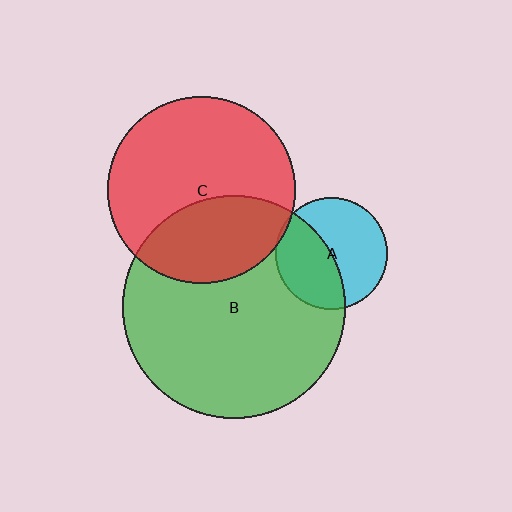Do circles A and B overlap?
Yes.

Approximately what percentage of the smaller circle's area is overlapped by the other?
Approximately 45%.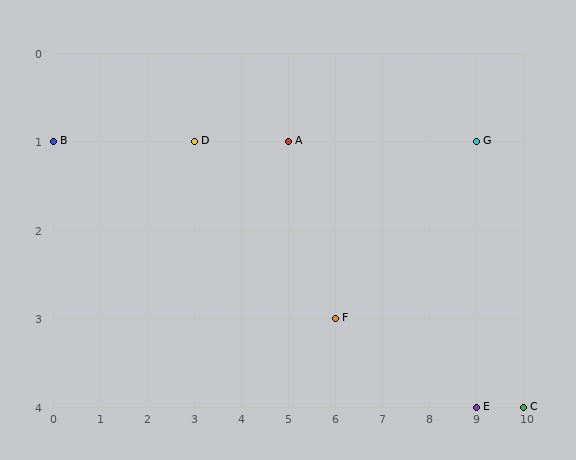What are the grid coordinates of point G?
Point G is at grid coordinates (9, 1).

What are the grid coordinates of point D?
Point D is at grid coordinates (3, 1).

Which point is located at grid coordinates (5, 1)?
Point A is at (5, 1).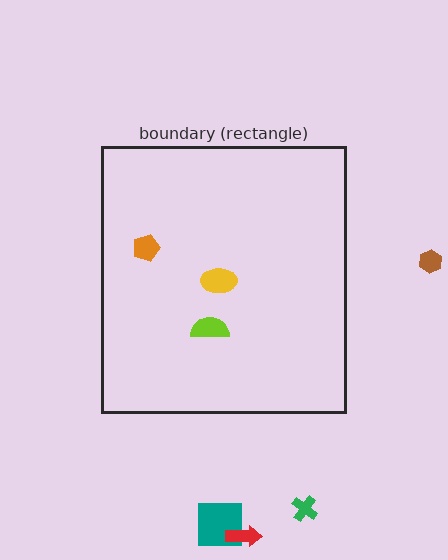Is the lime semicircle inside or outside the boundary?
Inside.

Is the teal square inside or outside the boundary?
Outside.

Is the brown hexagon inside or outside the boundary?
Outside.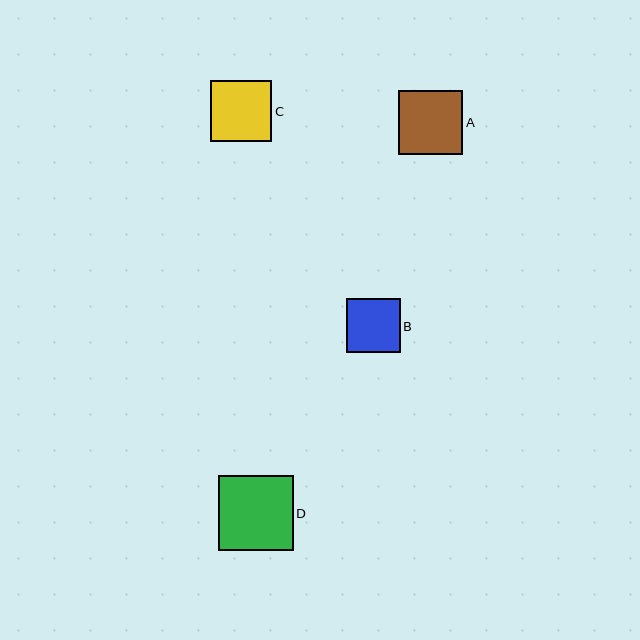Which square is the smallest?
Square B is the smallest with a size of approximately 54 pixels.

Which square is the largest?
Square D is the largest with a size of approximately 75 pixels.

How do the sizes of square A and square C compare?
Square A and square C are approximately the same size.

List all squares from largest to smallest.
From largest to smallest: D, A, C, B.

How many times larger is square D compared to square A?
Square D is approximately 1.2 times the size of square A.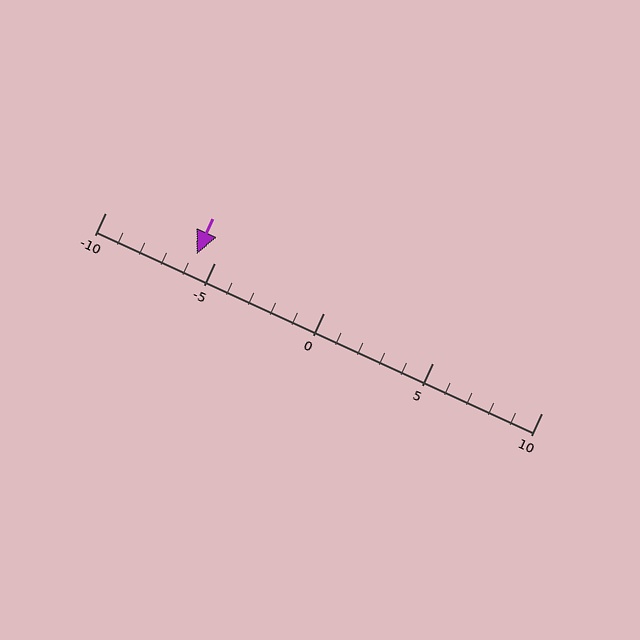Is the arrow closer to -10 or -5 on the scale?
The arrow is closer to -5.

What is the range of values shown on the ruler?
The ruler shows values from -10 to 10.